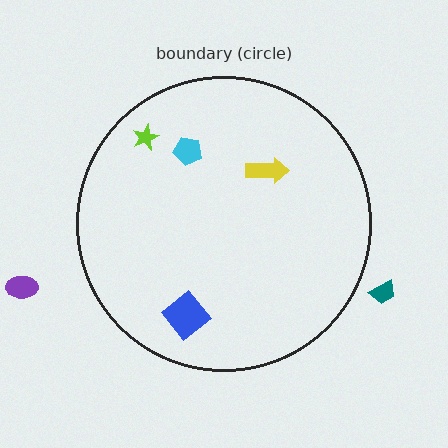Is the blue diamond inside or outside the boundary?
Inside.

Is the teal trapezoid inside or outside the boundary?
Outside.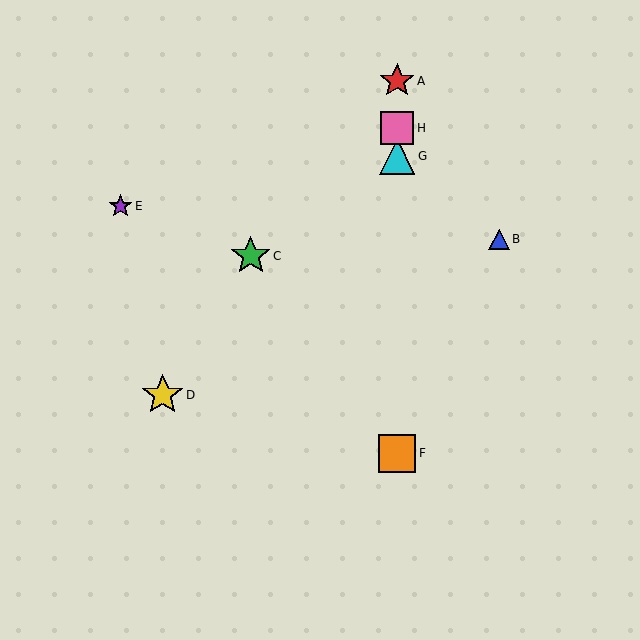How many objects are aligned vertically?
4 objects (A, F, G, H) are aligned vertically.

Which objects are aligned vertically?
Objects A, F, G, H are aligned vertically.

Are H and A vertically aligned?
Yes, both are at x≈397.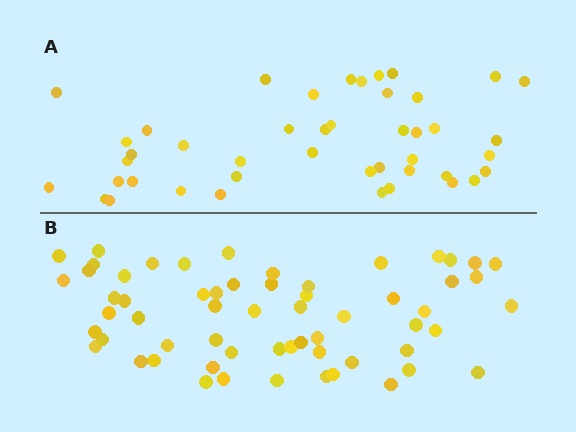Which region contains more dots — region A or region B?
Region B (the bottom region) has more dots.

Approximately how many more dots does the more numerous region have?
Region B has approximately 15 more dots than region A.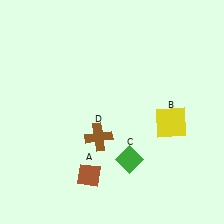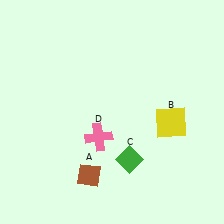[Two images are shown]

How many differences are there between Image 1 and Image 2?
There is 1 difference between the two images.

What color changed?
The cross (D) changed from brown in Image 1 to pink in Image 2.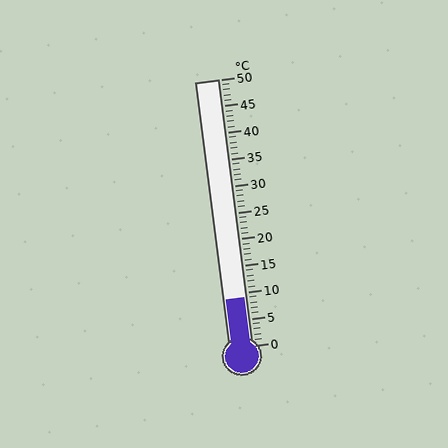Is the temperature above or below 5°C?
The temperature is above 5°C.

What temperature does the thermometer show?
The thermometer shows approximately 9°C.